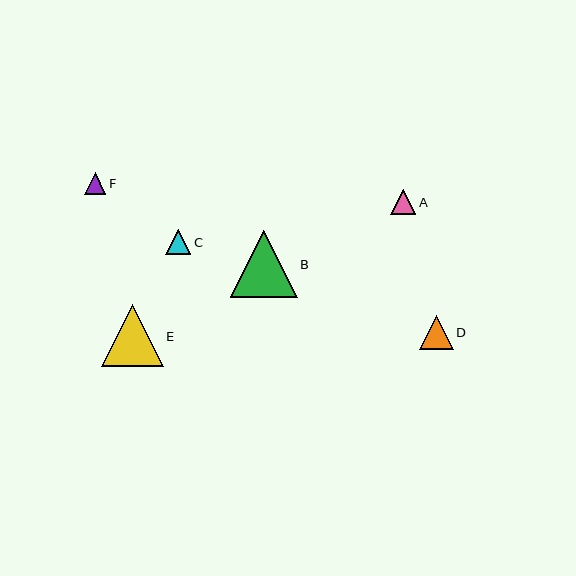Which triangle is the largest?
Triangle B is the largest with a size of approximately 67 pixels.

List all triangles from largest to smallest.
From largest to smallest: B, E, D, C, A, F.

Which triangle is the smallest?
Triangle F is the smallest with a size of approximately 22 pixels.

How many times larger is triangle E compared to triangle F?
Triangle E is approximately 2.9 times the size of triangle F.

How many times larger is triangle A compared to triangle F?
Triangle A is approximately 1.1 times the size of triangle F.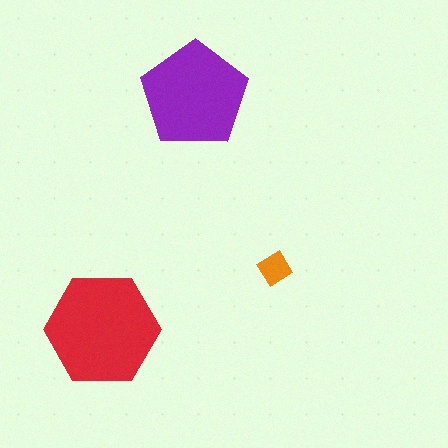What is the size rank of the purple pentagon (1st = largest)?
2nd.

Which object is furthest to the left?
The red hexagon is leftmost.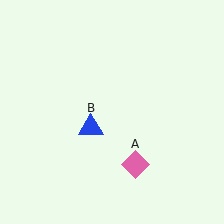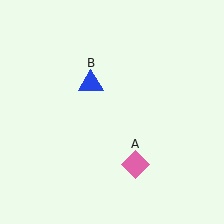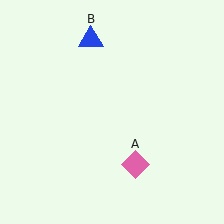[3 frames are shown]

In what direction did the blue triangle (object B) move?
The blue triangle (object B) moved up.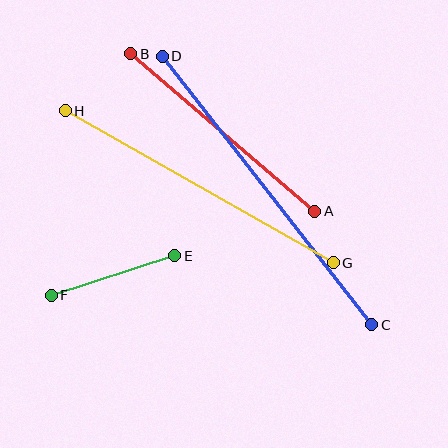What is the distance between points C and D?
The distance is approximately 341 pixels.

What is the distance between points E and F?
The distance is approximately 130 pixels.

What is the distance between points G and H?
The distance is approximately 308 pixels.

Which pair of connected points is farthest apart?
Points C and D are farthest apart.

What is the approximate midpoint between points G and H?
The midpoint is at approximately (199, 187) pixels.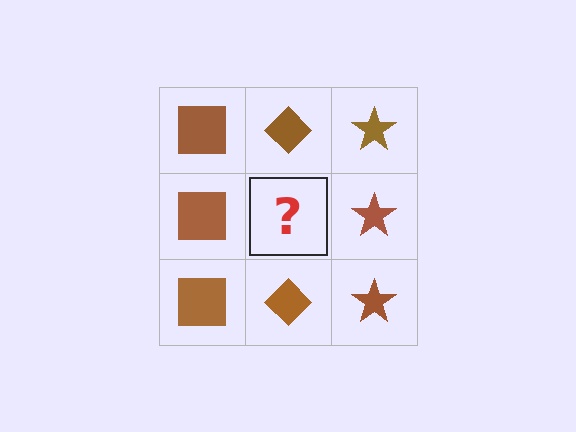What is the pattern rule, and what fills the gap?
The rule is that each column has a consistent shape. The gap should be filled with a brown diamond.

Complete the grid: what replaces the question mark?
The question mark should be replaced with a brown diamond.